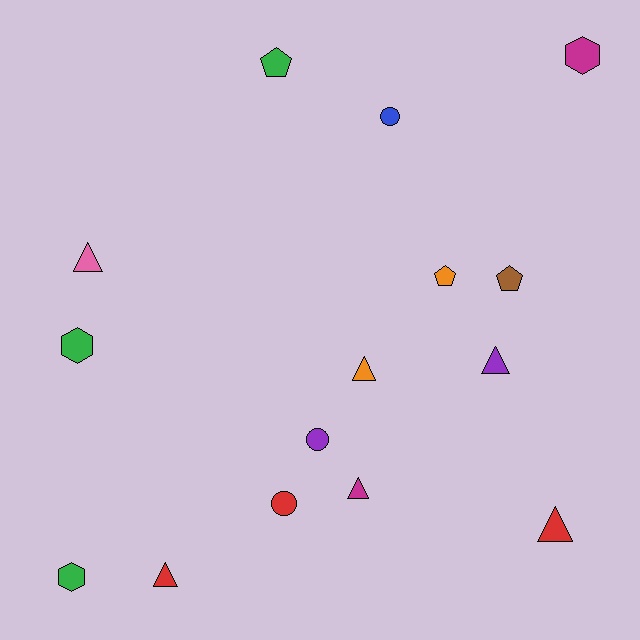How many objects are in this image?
There are 15 objects.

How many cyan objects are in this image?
There are no cyan objects.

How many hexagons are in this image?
There are 3 hexagons.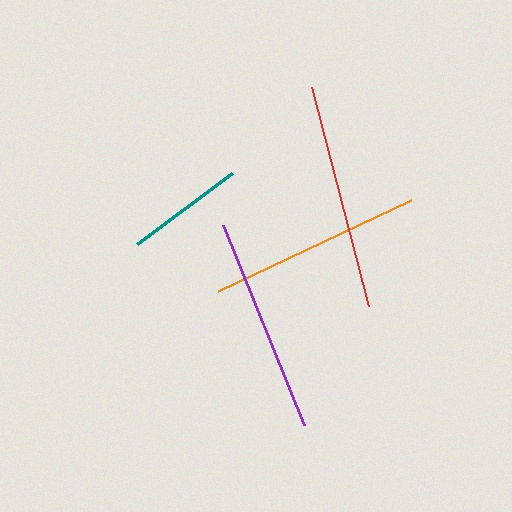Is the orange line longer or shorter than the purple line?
The purple line is longer than the orange line.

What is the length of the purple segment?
The purple segment is approximately 215 pixels long.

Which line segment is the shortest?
The teal line is the shortest at approximately 119 pixels.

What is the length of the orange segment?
The orange segment is approximately 213 pixels long.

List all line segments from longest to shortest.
From longest to shortest: red, purple, orange, teal.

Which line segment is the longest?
The red line is the longest at approximately 227 pixels.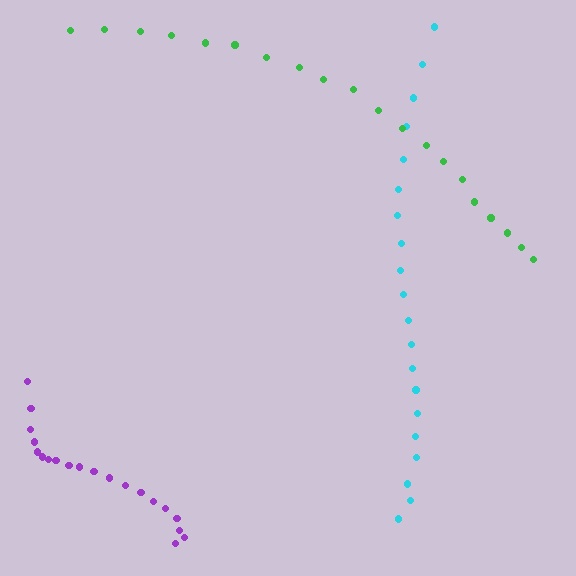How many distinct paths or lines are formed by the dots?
There are 3 distinct paths.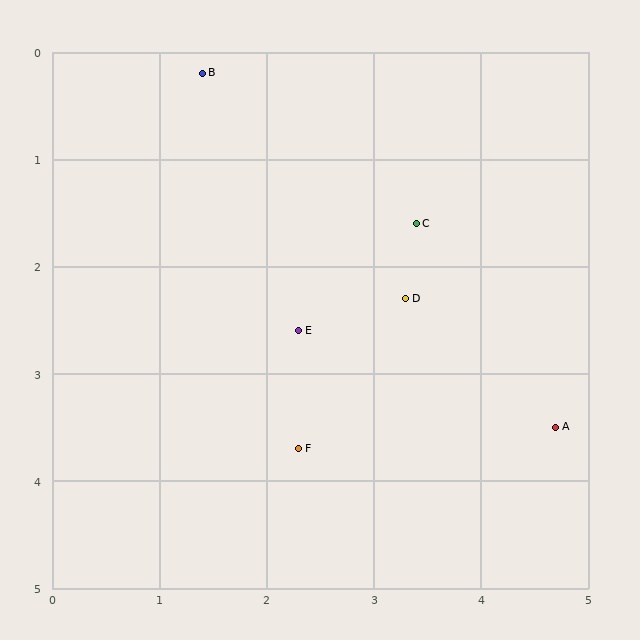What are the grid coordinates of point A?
Point A is at approximately (4.7, 3.5).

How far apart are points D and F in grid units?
Points D and F are about 1.7 grid units apart.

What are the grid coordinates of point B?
Point B is at approximately (1.4, 0.2).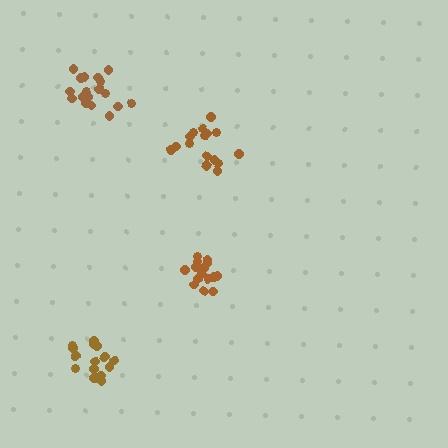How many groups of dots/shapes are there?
There are 4 groups.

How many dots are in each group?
Group 1: 18 dots, Group 2: 16 dots, Group 3: 16 dots, Group 4: 15 dots (65 total).